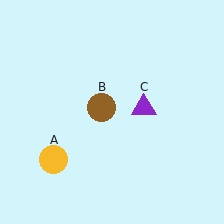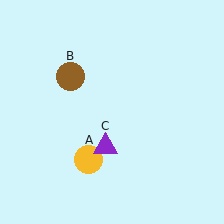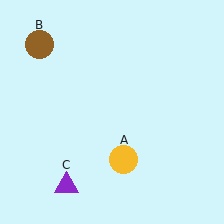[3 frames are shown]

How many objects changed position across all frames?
3 objects changed position: yellow circle (object A), brown circle (object B), purple triangle (object C).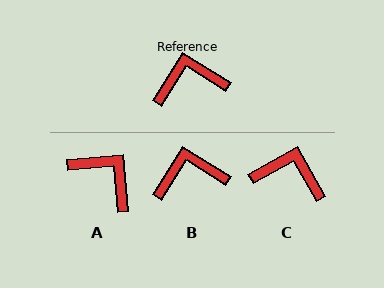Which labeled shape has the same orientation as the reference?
B.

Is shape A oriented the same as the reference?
No, it is off by about 54 degrees.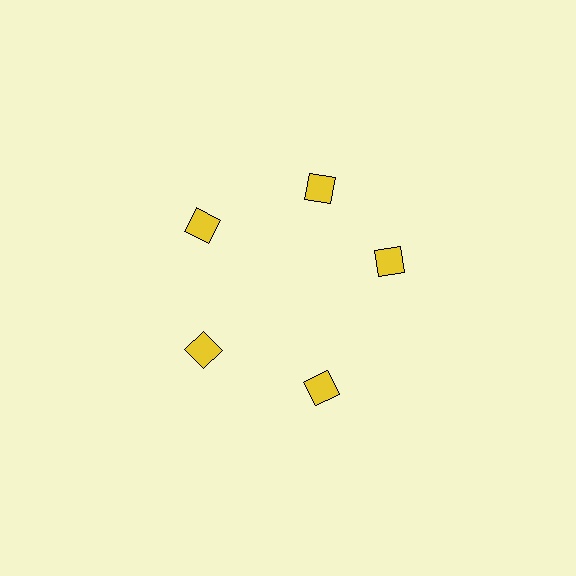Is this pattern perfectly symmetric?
No. The 5 yellow squares are arranged in a ring, but one element near the 3 o'clock position is rotated out of alignment along the ring, breaking the 5-fold rotational symmetry.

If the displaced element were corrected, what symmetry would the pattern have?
It would have 5-fold rotational symmetry — the pattern would map onto itself every 72 degrees.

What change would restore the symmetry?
The symmetry would be restored by rotating it back into even spacing with its neighbors so that all 5 squares sit at equal angles and equal distance from the center.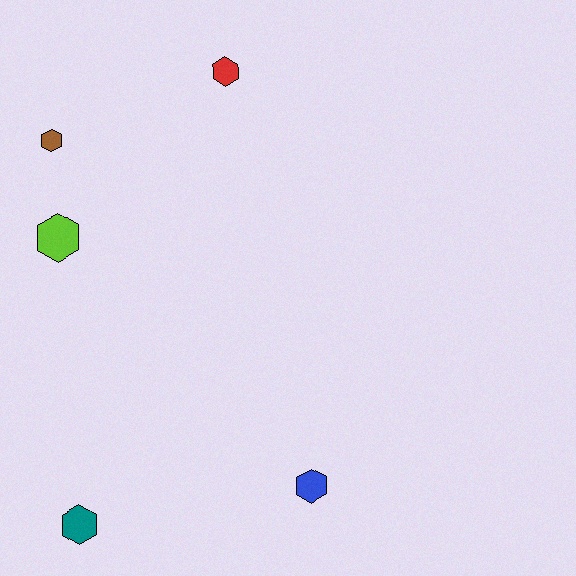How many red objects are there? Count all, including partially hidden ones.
There is 1 red object.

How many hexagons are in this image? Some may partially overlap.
There are 5 hexagons.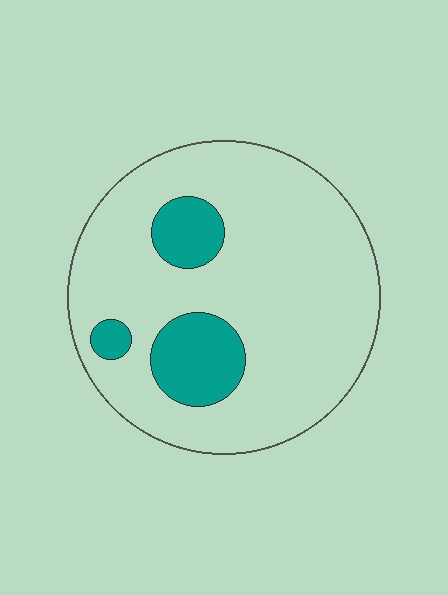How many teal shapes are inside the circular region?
3.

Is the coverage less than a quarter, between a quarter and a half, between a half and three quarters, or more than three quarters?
Less than a quarter.